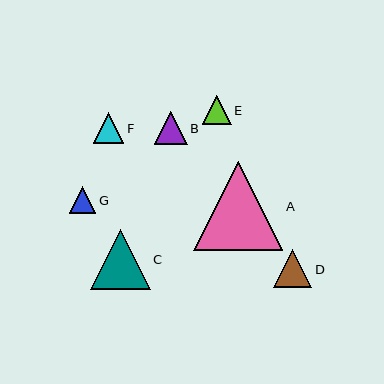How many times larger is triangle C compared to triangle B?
Triangle C is approximately 1.8 times the size of triangle B.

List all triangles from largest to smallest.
From largest to smallest: A, C, D, B, F, E, G.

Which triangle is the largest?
Triangle A is the largest with a size of approximately 89 pixels.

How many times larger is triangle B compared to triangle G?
Triangle B is approximately 1.2 times the size of triangle G.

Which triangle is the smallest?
Triangle G is the smallest with a size of approximately 27 pixels.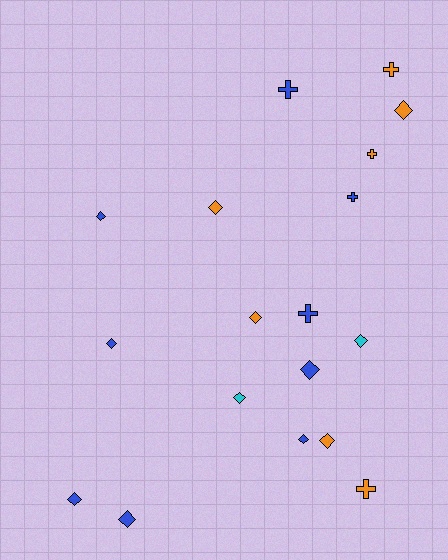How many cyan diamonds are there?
There are 2 cyan diamonds.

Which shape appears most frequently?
Diamond, with 12 objects.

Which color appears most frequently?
Blue, with 9 objects.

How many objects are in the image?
There are 18 objects.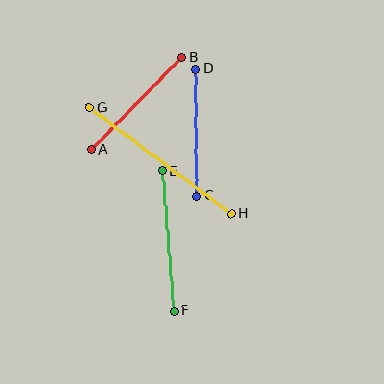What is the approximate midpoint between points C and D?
The midpoint is at approximately (197, 132) pixels.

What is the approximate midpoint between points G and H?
The midpoint is at approximately (160, 161) pixels.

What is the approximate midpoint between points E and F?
The midpoint is at approximately (168, 241) pixels.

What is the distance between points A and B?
The distance is approximately 129 pixels.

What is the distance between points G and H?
The distance is approximately 177 pixels.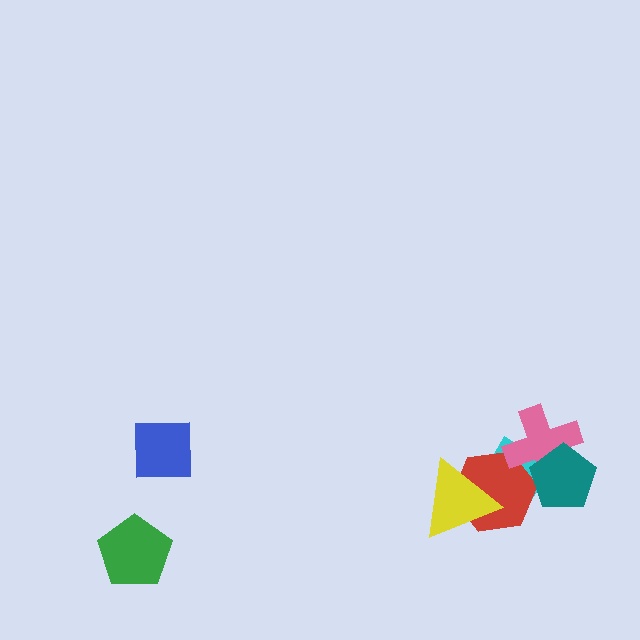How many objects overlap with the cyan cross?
3 objects overlap with the cyan cross.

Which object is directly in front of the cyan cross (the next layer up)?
The red hexagon is directly in front of the cyan cross.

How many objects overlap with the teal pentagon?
3 objects overlap with the teal pentagon.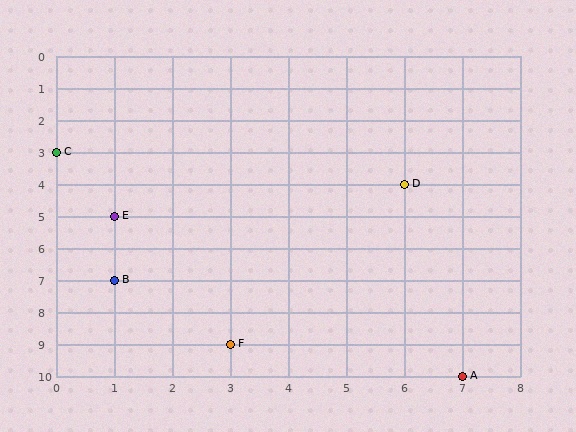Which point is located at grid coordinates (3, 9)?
Point F is at (3, 9).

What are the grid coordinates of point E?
Point E is at grid coordinates (1, 5).